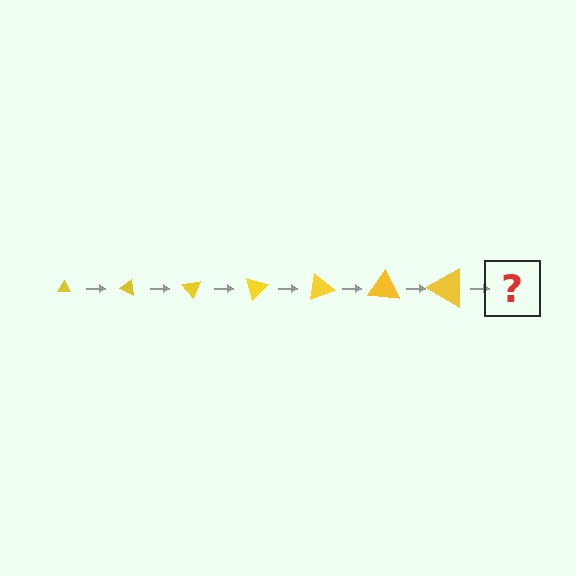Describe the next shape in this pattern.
It should be a triangle, larger than the previous one and rotated 175 degrees from the start.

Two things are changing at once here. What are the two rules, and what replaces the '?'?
The two rules are that the triangle grows larger each step and it rotates 25 degrees each step. The '?' should be a triangle, larger than the previous one and rotated 175 degrees from the start.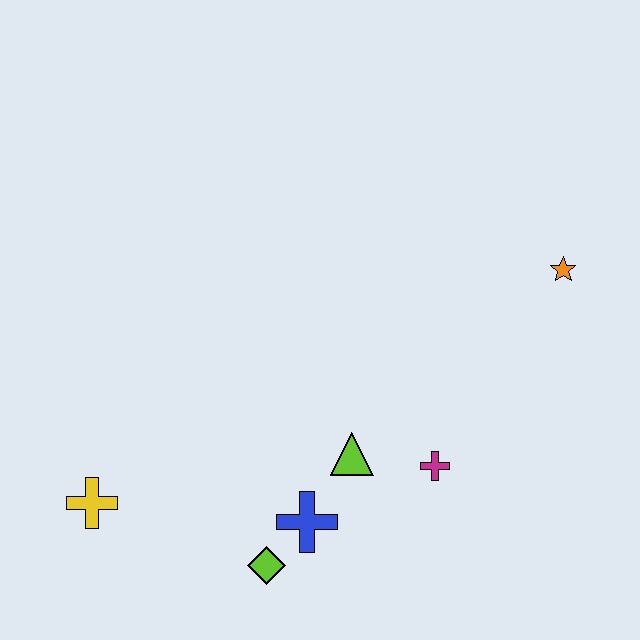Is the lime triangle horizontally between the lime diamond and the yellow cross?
No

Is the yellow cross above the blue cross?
Yes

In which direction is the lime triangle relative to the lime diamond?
The lime triangle is above the lime diamond.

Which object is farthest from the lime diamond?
The orange star is farthest from the lime diamond.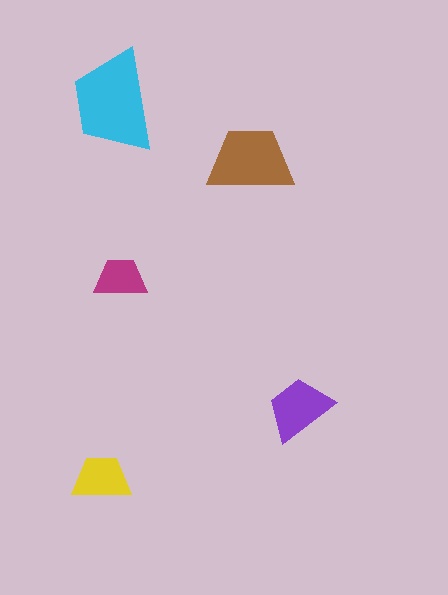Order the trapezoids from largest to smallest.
the cyan one, the brown one, the purple one, the yellow one, the magenta one.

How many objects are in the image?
There are 5 objects in the image.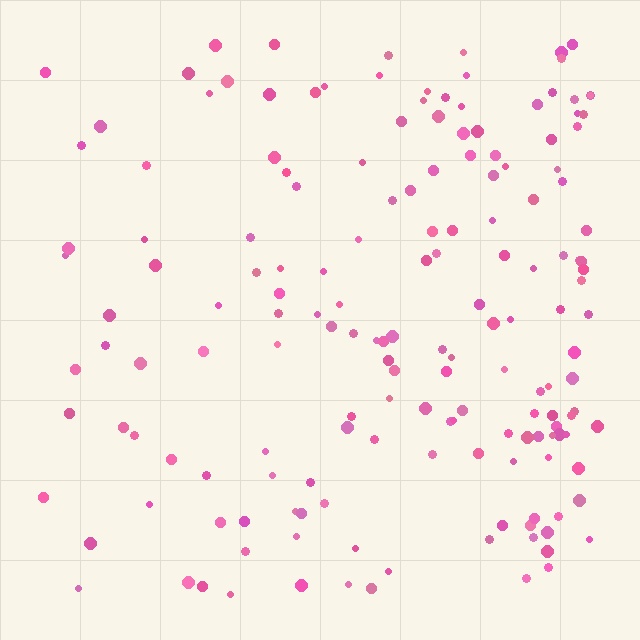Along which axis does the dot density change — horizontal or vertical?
Horizontal.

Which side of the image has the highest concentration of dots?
The right.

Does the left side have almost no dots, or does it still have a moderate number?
Still a moderate number, just noticeably fewer than the right.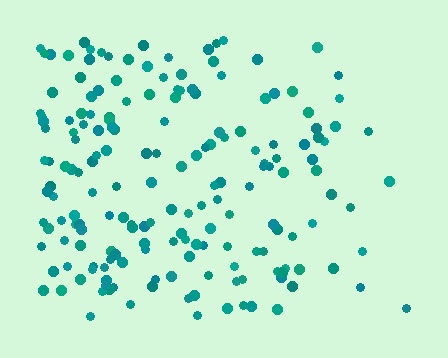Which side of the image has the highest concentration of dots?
The left.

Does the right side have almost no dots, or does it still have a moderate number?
Still a moderate number, just noticeably fewer than the left.